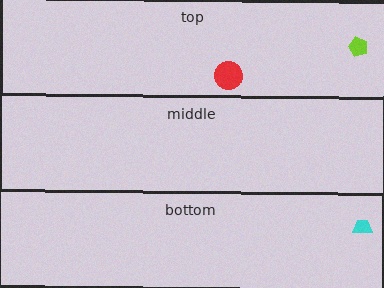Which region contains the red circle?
The top region.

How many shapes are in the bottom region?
1.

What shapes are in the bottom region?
The cyan trapezoid.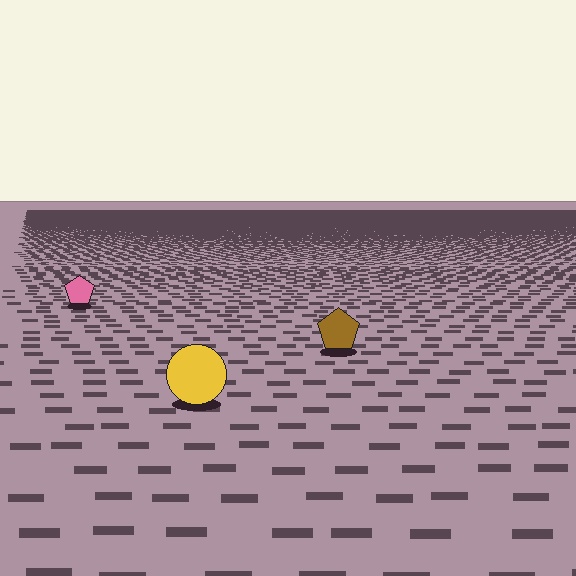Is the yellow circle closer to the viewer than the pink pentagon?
Yes. The yellow circle is closer — you can tell from the texture gradient: the ground texture is coarser near it.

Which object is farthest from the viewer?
The pink pentagon is farthest from the viewer. It appears smaller and the ground texture around it is denser.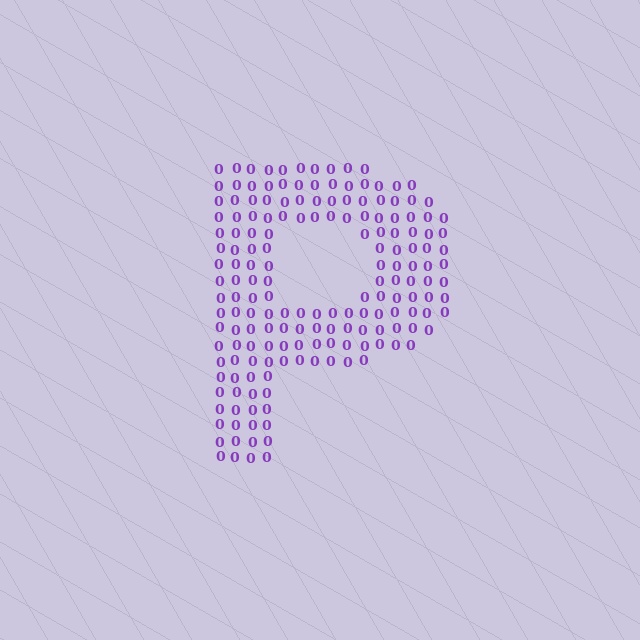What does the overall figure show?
The overall figure shows the letter P.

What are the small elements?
The small elements are digit 0's.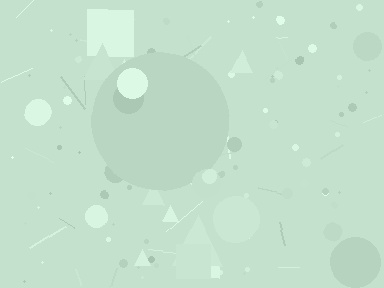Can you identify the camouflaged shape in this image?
The camouflaged shape is a circle.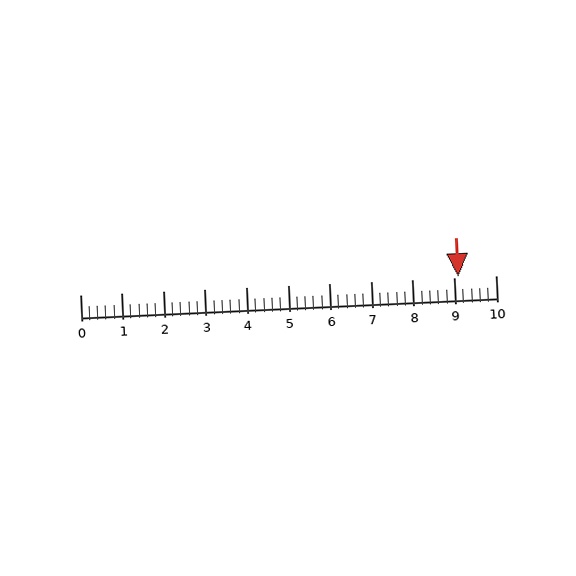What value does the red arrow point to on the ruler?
The red arrow points to approximately 9.1.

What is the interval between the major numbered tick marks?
The major tick marks are spaced 1 units apart.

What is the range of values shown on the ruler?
The ruler shows values from 0 to 10.